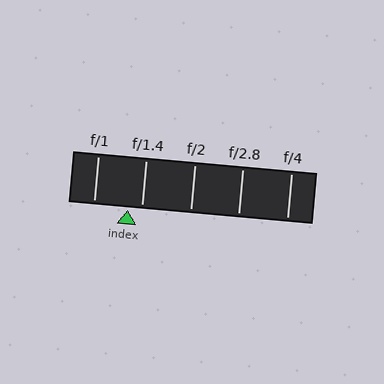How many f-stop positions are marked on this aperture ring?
There are 5 f-stop positions marked.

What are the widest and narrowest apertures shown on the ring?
The widest aperture shown is f/1 and the narrowest is f/4.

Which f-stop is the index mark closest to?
The index mark is closest to f/1.4.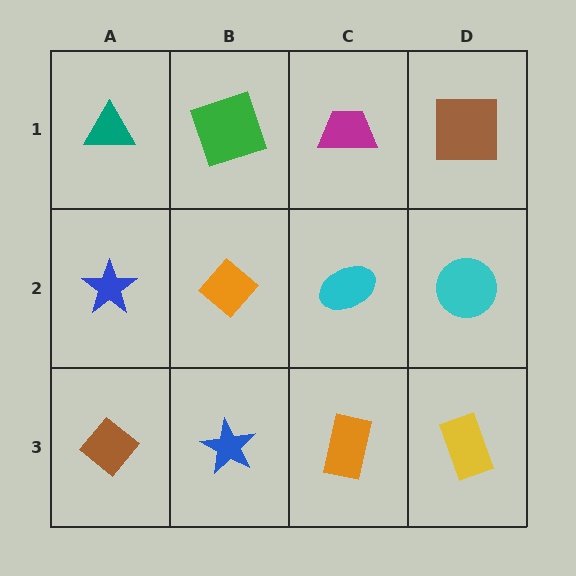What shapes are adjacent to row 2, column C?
A magenta trapezoid (row 1, column C), an orange rectangle (row 3, column C), an orange diamond (row 2, column B), a cyan circle (row 2, column D).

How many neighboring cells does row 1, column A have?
2.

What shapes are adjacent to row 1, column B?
An orange diamond (row 2, column B), a teal triangle (row 1, column A), a magenta trapezoid (row 1, column C).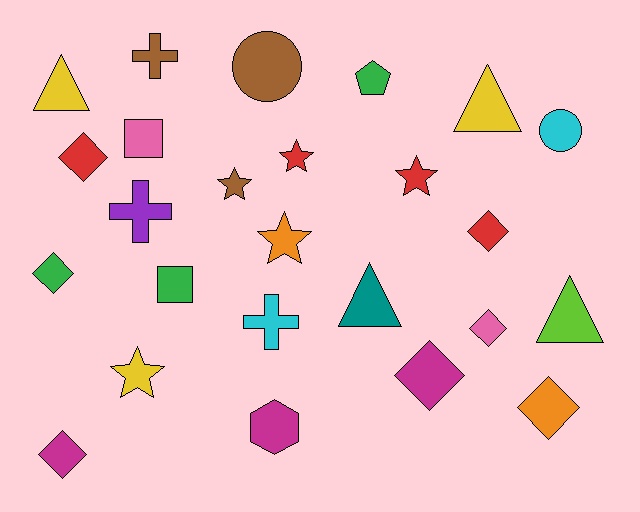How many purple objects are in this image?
There is 1 purple object.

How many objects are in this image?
There are 25 objects.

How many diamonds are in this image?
There are 7 diamonds.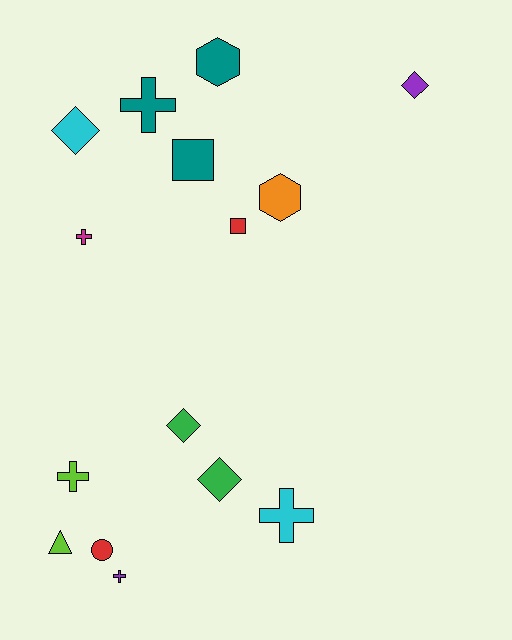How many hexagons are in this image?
There are 2 hexagons.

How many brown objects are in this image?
There are no brown objects.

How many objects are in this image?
There are 15 objects.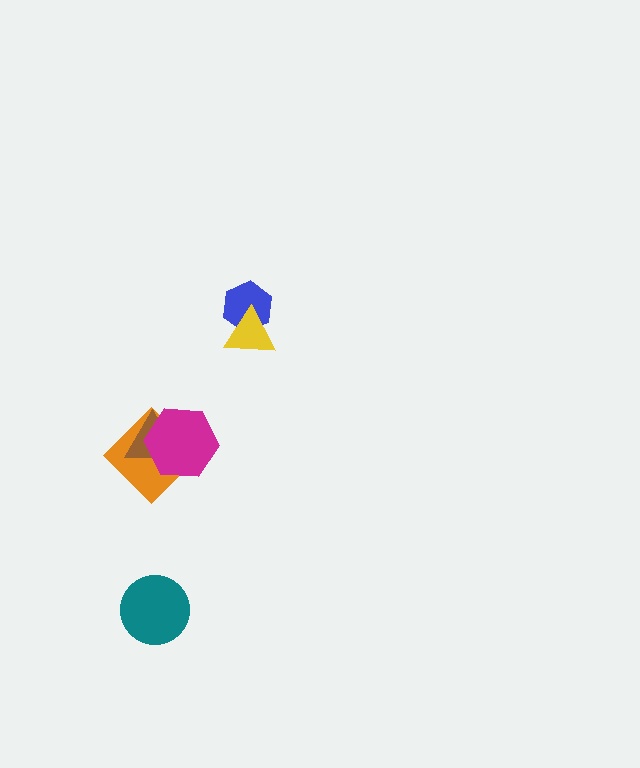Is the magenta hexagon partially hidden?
No, no other shape covers it.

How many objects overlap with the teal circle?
0 objects overlap with the teal circle.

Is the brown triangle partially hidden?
Yes, it is partially covered by another shape.